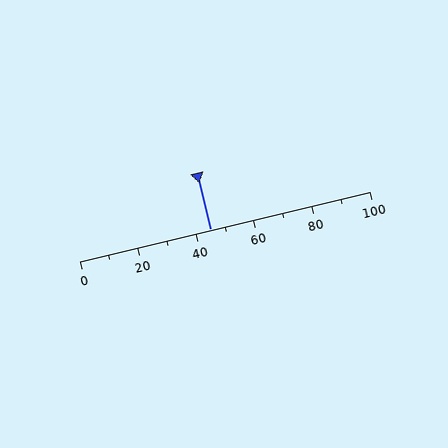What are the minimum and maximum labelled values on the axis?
The axis runs from 0 to 100.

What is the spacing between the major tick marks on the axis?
The major ticks are spaced 20 apart.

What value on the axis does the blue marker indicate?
The marker indicates approximately 45.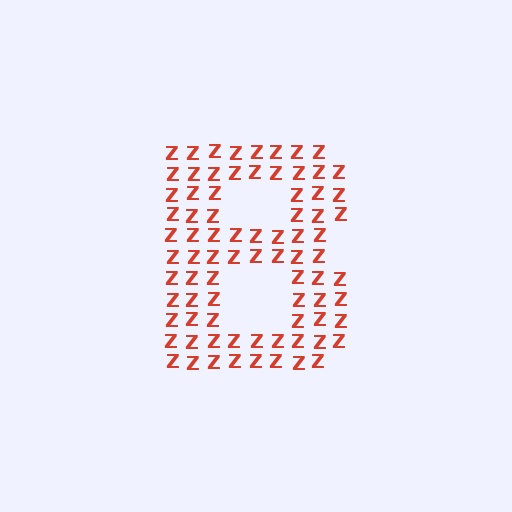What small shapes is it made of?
It is made of small letter Z's.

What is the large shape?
The large shape is the letter B.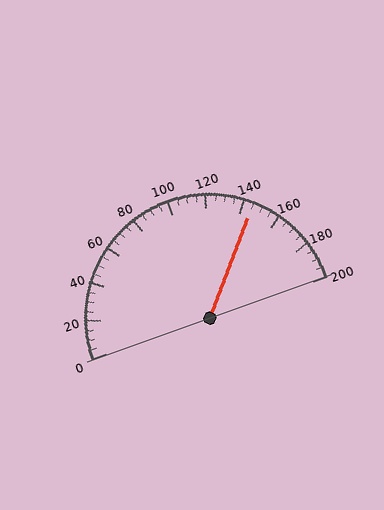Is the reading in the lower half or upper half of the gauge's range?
The reading is in the upper half of the range (0 to 200).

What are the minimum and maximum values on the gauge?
The gauge ranges from 0 to 200.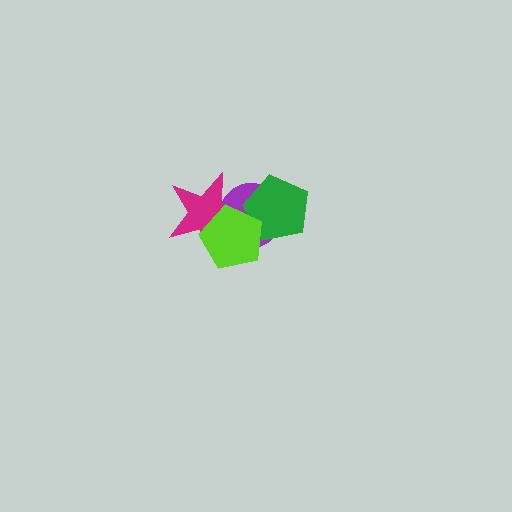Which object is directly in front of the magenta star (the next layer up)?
The green pentagon is directly in front of the magenta star.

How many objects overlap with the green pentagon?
3 objects overlap with the green pentagon.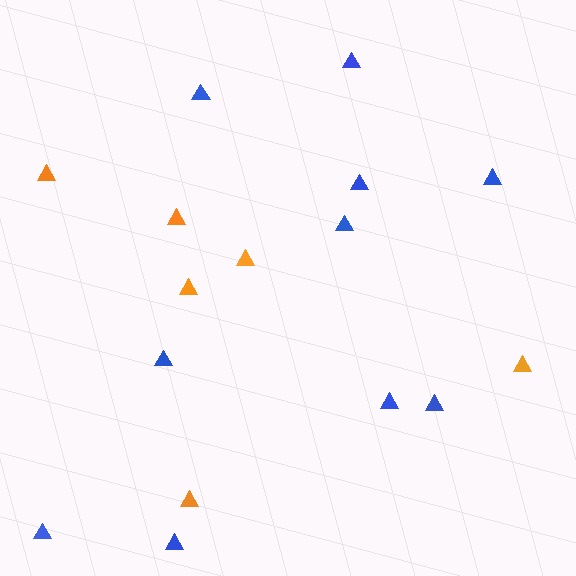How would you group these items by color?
There are 2 groups: one group of orange triangles (6) and one group of blue triangles (10).